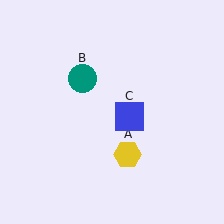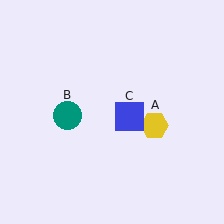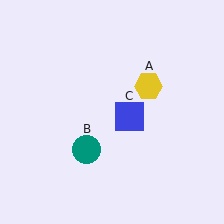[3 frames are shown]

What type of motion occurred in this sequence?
The yellow hexagon (object A), teal circle (object B) rotated counterclockwise around the center of the scene.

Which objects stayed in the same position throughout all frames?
Blue square (object C) remained stationary.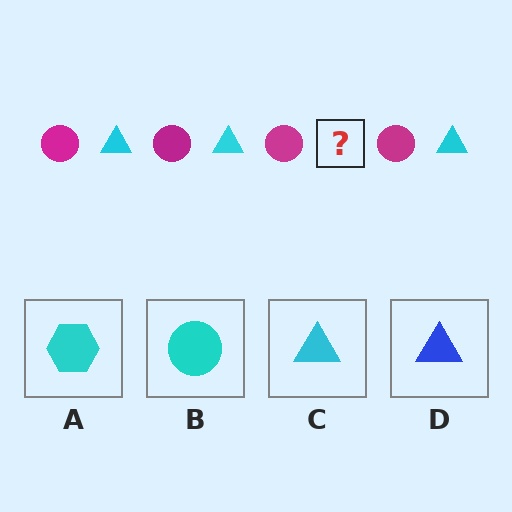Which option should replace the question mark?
Option C.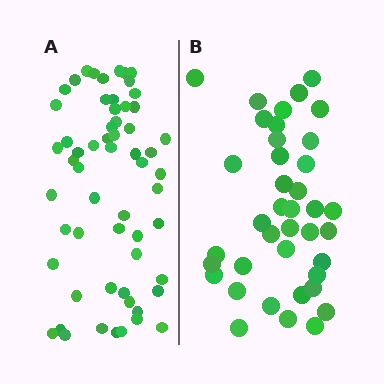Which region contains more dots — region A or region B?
Region A (the left region) has more dots.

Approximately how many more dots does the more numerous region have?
Region A has approximately 20 more dots than region B.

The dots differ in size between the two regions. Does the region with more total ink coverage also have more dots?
No. Region B has more total ink coverage because its dots are larger, but region A actually contains more individual dots. Total area can be misleading — the number of items is what matters here.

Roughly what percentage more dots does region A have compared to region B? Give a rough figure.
About 50% more.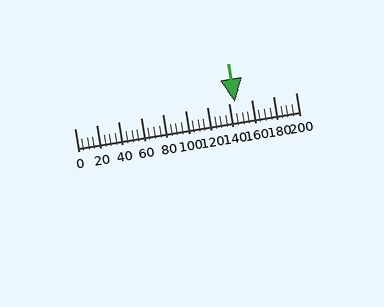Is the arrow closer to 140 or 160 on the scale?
The arrow is closer to 140.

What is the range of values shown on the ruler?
The ruler shows values from 0 to 200.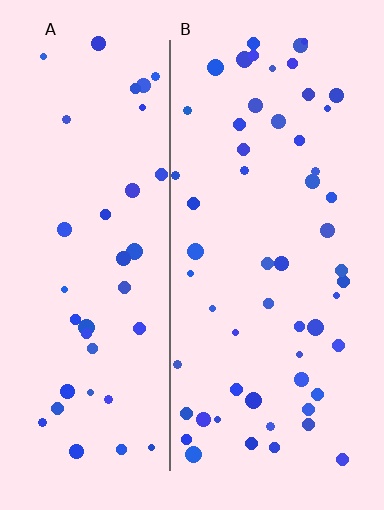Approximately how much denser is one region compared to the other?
Approximately 1.4× — region B over region A.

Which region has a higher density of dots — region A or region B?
B (the right).